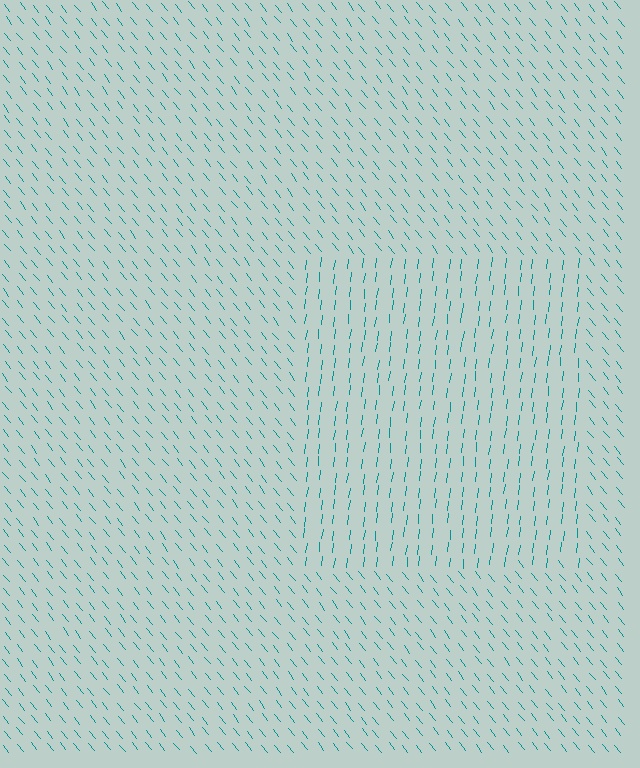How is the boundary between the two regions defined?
The boundary is defined purely by a change in line orientation (approximately 45 degrees difference). All lines are the same color and thickness.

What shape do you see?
I see a rectangle.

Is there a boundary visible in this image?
Yes, there is a texture boundary formed by a change in line orientation.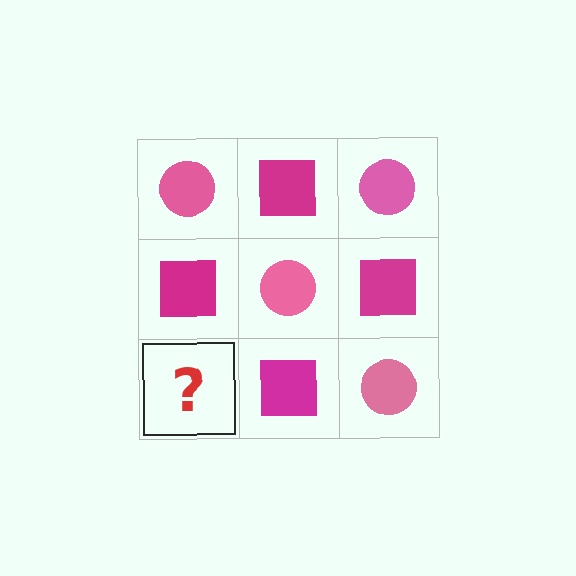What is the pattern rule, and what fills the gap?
The rule is that it alternates pink circle and magenta square in a checkerboard pattern. The gap should be filled with a pink circle.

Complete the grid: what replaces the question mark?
The question mark should be replaced with a pink circle.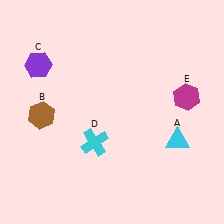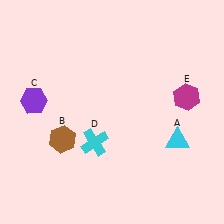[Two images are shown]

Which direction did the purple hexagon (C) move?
The purple hexagon (C) moved down.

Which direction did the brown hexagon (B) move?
The brown hexagon (B) moved down.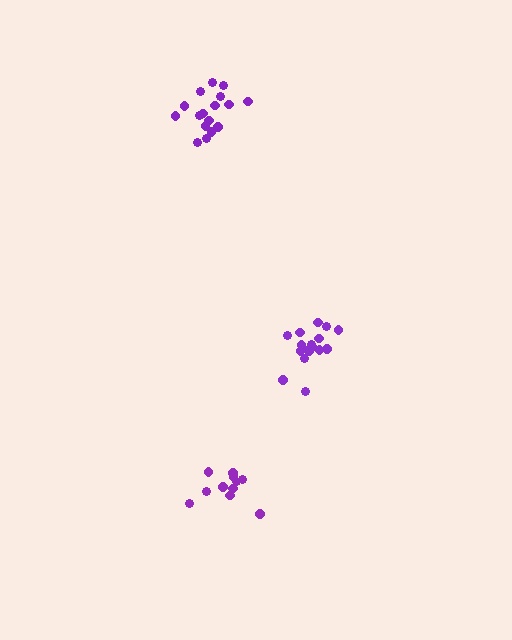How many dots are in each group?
Group 1: 11 dots, Group 2: 17 dots, Group 3: 17 dots (45 total).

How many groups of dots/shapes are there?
There are 3 groups.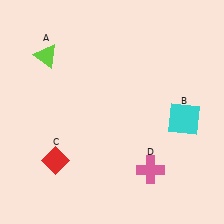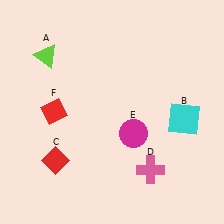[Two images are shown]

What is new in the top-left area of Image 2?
A red diamond (F) was added in the top-left area of Image 2.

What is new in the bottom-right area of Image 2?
A magenta circle (E) was added in the bottom-right area of Image 2.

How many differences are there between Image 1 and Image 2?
There are 2 differences between the two images.